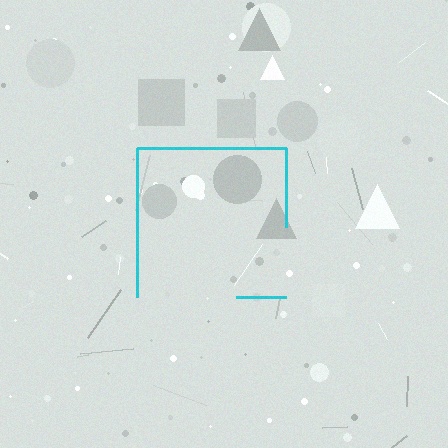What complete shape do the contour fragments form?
The contour fragments form a square.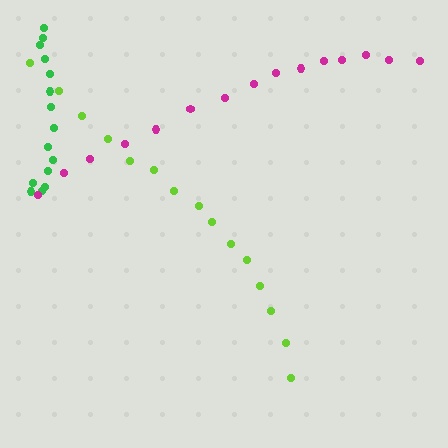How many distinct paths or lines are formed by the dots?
There are 3 distinct paths.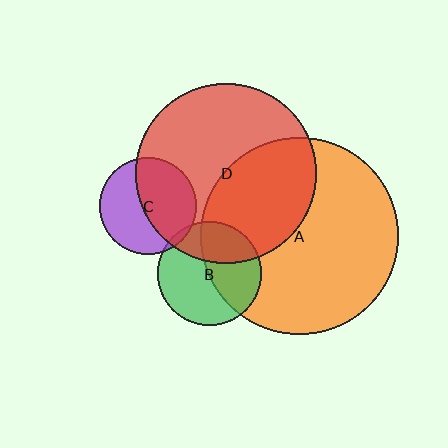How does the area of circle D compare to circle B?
Approximately 3.0 times.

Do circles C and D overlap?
Yes.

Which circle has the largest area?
Circle A (orange).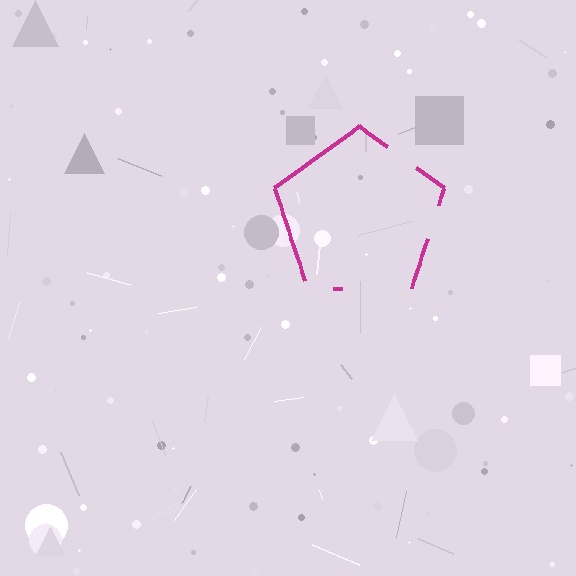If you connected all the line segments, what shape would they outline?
They would outline a pentagon.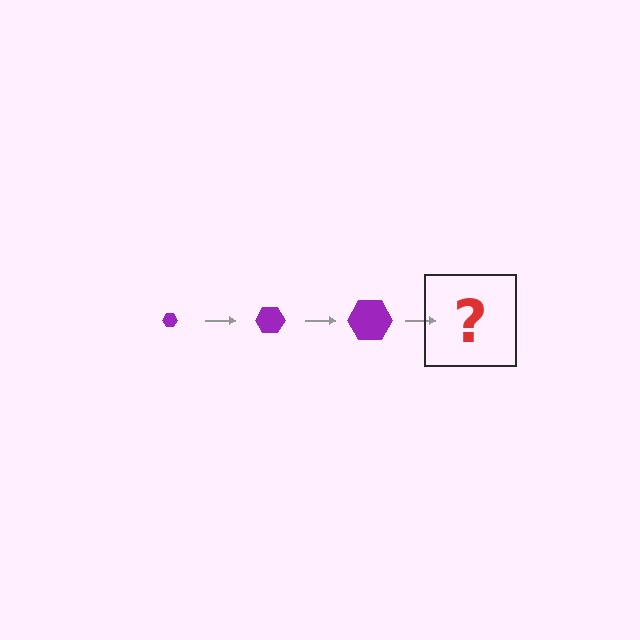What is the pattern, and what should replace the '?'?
The pattern is that the hexagon gets progressively larger each step. The '?' should be a purple hexagon, larger than the previous one.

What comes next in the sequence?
The next element should be a purple hexagon, larger than the previous one.